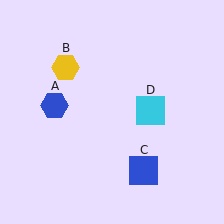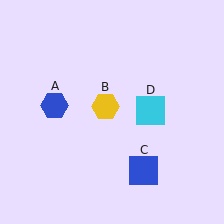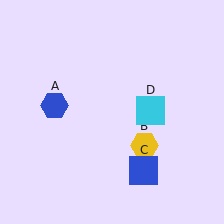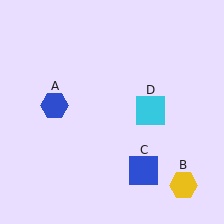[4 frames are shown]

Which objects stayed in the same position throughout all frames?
Blue hexagon (object A) and blue square (object C) and cyan square (object D) remained stationary.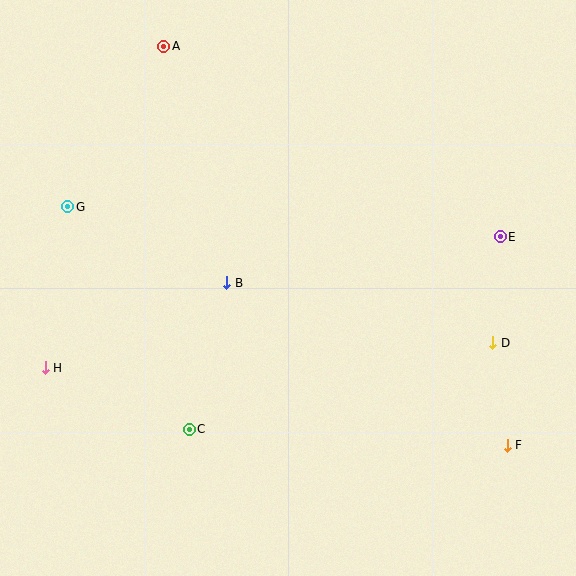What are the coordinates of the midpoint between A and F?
The midpoint between A and F is at (336, 246).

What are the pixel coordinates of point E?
Point E is at (500, 237).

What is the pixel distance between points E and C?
The distance between E and C is 366 pixels.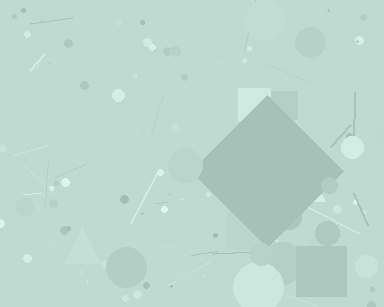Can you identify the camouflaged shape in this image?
The camouflaged shape is a diamond.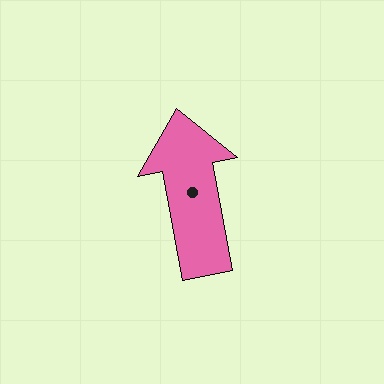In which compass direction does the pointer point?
North.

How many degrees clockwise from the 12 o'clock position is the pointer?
Approximately 350 degrees.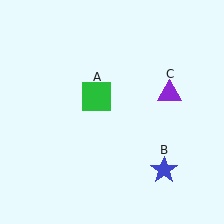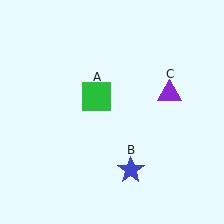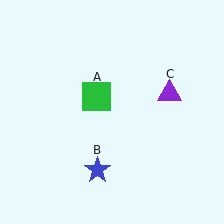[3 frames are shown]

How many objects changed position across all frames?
1 object changed position: blue star (object B).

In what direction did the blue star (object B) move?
The blue star (object B) moved left.